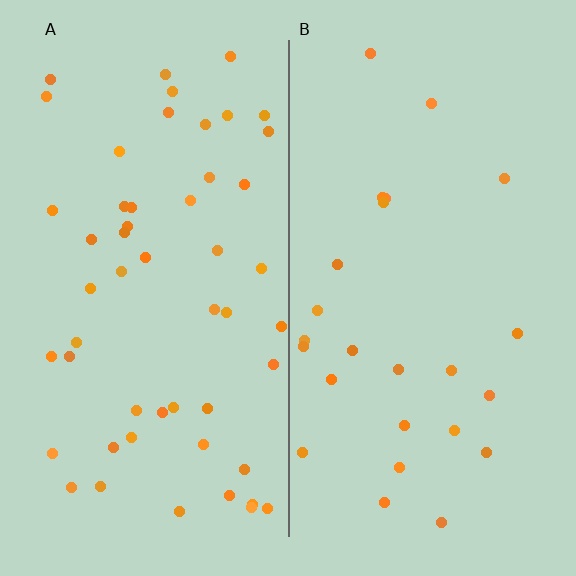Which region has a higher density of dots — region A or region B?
A (the left).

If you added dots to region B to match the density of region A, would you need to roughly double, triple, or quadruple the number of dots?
Approximately double.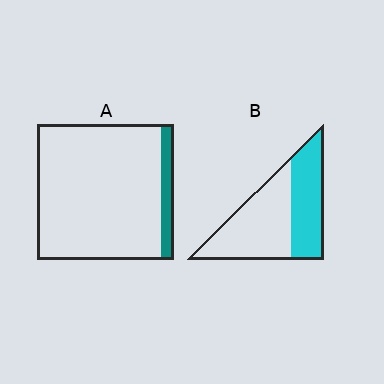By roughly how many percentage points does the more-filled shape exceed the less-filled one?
By roughly 35 percentage points (B over A).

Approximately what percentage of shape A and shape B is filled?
A is approximately 10% and B is approximately 40%.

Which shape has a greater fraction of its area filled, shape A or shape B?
Shape B.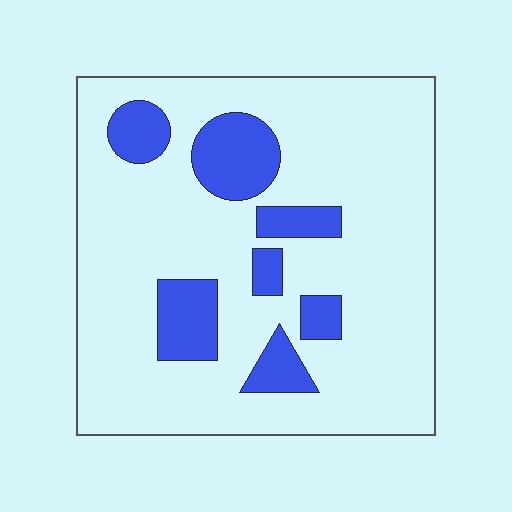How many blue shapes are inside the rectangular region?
7.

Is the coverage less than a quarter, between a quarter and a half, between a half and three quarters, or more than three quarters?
Less than a quarter.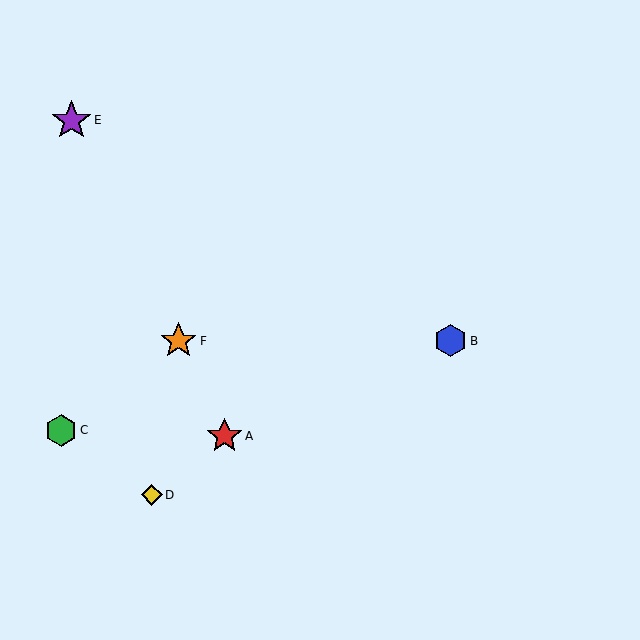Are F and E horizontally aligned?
No, F is at y≈341 and E is at y≈120.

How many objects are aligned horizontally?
2 objects (B, F) are aligned horizontally.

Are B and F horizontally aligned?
Yes, both are at y≈341.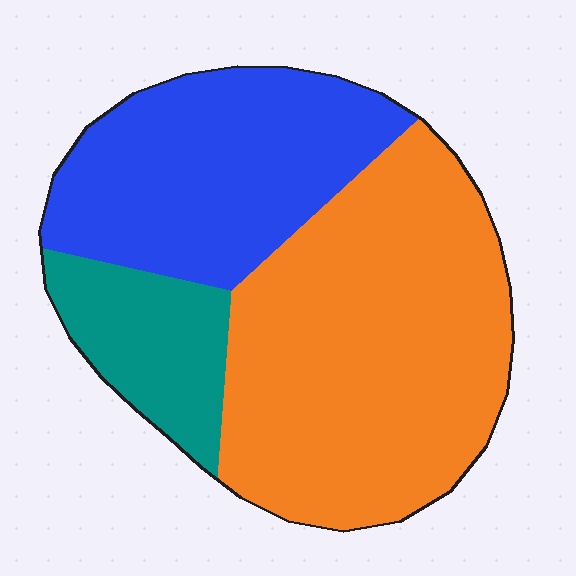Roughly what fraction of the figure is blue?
Blue covers about 35% of the figure.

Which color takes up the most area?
Orange, at roughly 55%.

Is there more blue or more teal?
Blue.